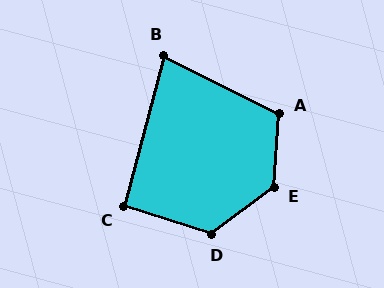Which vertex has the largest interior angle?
E, at approximately 131 degrees.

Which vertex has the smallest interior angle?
B, at approximately 78 degrees.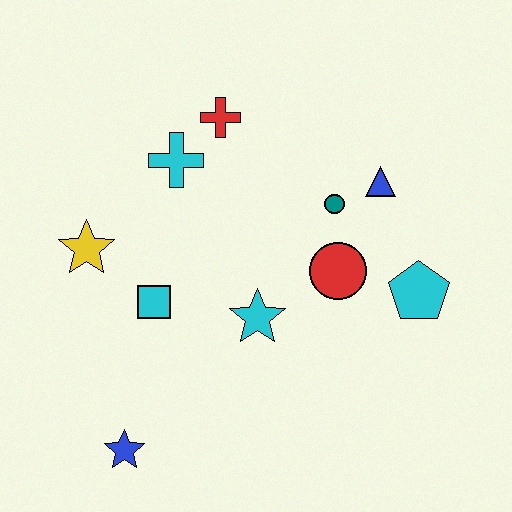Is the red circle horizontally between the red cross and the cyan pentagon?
Yes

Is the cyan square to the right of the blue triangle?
No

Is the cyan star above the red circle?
No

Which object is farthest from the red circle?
The blue star is farthest from the red circle.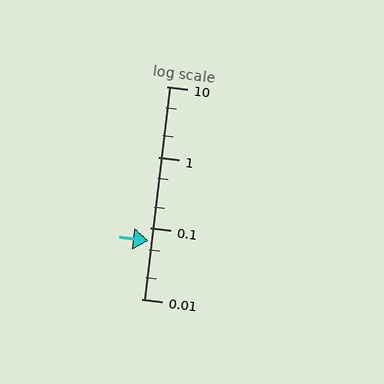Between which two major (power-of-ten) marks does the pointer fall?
The pointer is between 0.01 and 0.1.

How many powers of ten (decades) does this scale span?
The scale spans 3 decades, from 0.01 to 10.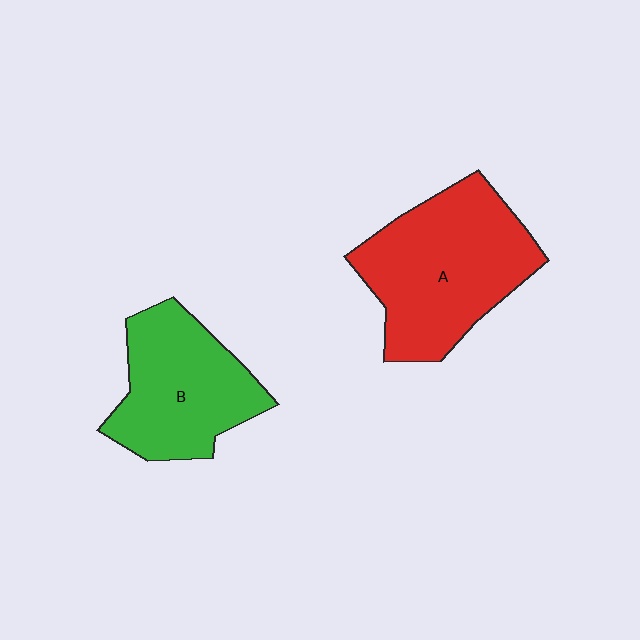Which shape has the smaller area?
Shape B (green).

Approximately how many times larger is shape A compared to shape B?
Approximately 1.3 times.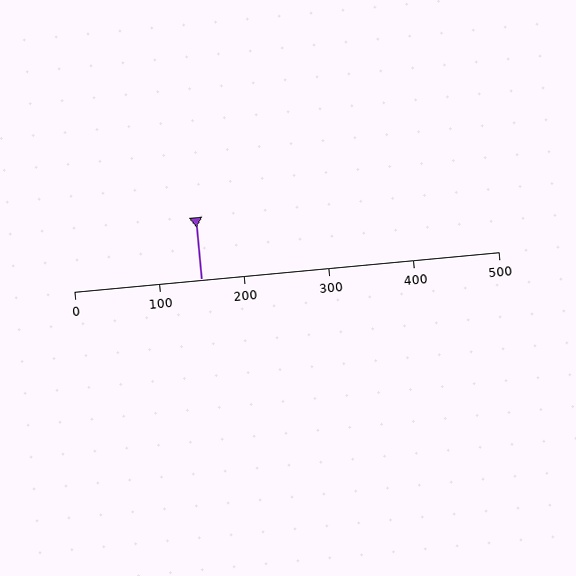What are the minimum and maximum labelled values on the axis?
The axis runs from 0 to 500.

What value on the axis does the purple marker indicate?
The marker indicates approximately 150.